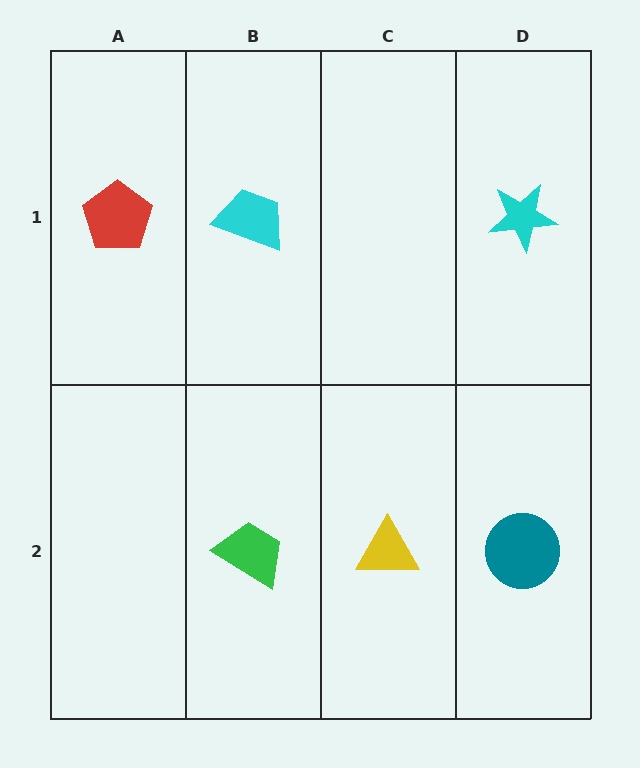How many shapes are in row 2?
3 shapes.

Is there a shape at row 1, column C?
No, that cell is empty.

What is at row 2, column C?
A yellow triangle.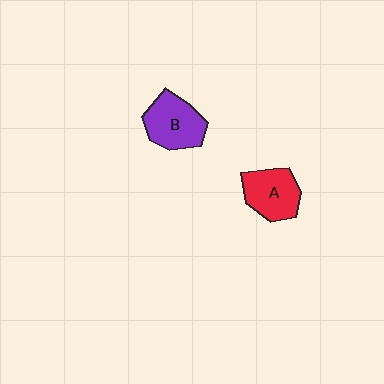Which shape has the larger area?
Shape B (purple).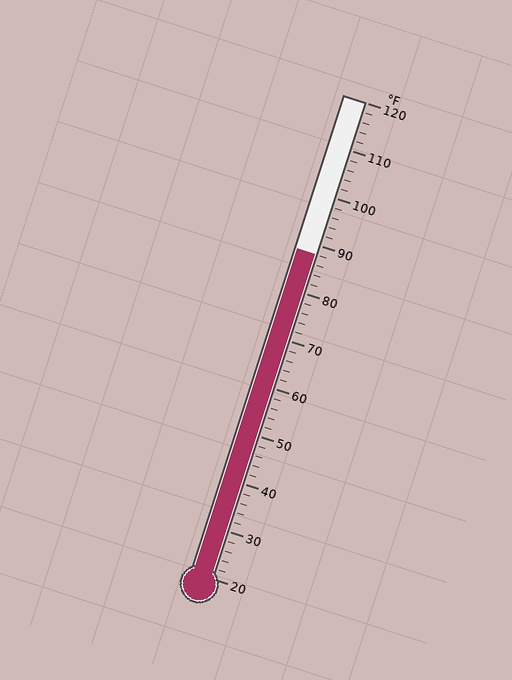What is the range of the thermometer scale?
The thermometer scale ranges from 20°F to 120°F.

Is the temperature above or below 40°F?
The temperature is above 40°F.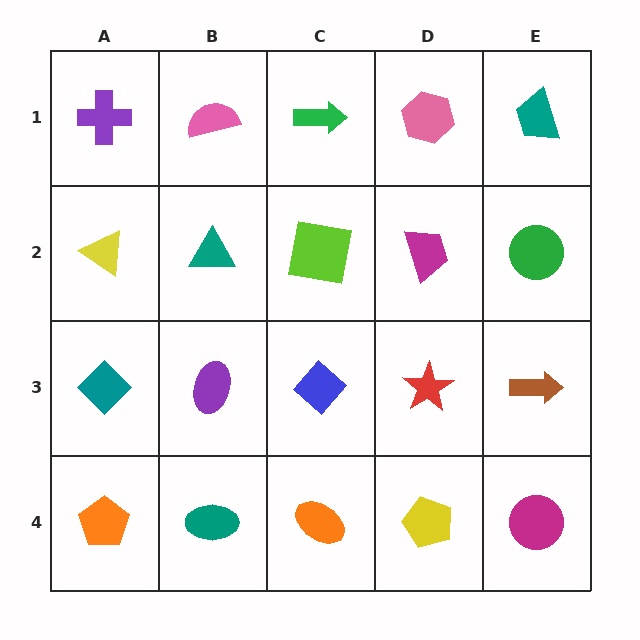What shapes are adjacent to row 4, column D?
A red star (row 3, column D), an orange ellipse (row 4, column C), a magenta circle (row 4, column E).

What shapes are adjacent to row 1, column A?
A yellow triangle (row 2, column A), a pink semicircle (row 1, column B).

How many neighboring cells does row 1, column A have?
2.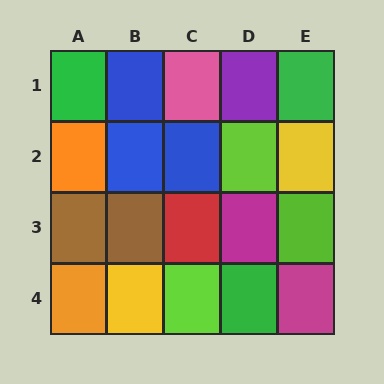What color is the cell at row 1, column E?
Green.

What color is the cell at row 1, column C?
Pink.